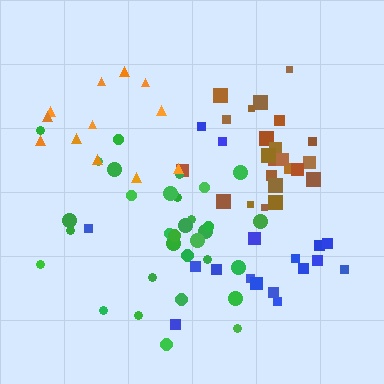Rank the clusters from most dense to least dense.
brown, orange, green, blue.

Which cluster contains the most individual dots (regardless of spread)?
Green (32).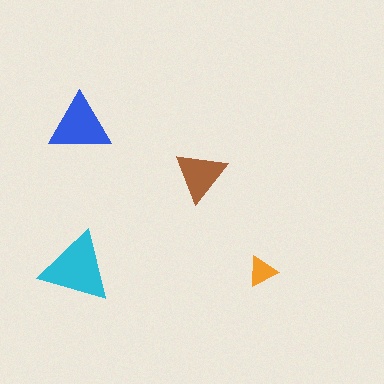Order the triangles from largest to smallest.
the cyan one, the blue one, the brown one, the orange one.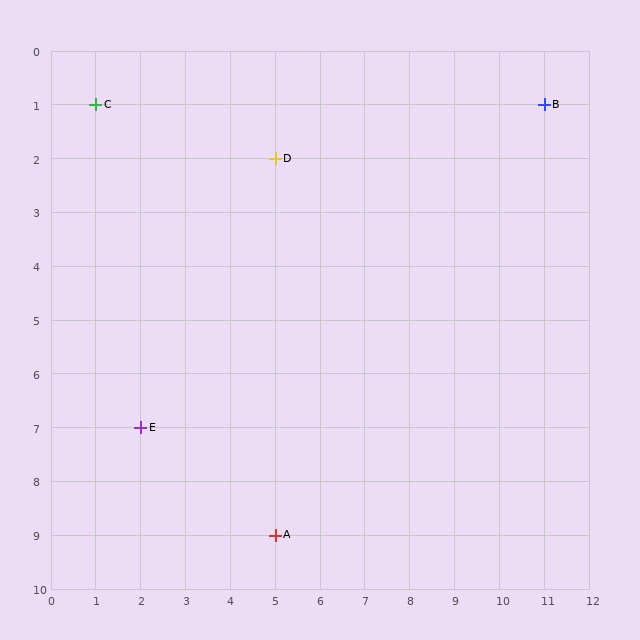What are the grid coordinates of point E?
Point E is at grid coordinates (2, 7).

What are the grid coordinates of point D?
Point D is at grid coordinates (5, 2).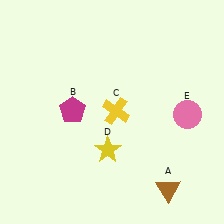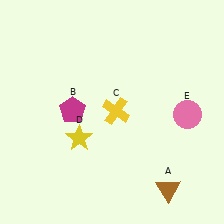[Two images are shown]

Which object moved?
The yellow star (D) moved left.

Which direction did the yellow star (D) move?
The yellow star (D) moved left.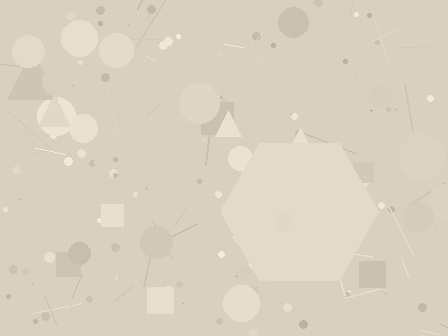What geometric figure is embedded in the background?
A hexagon is embedded in the background.